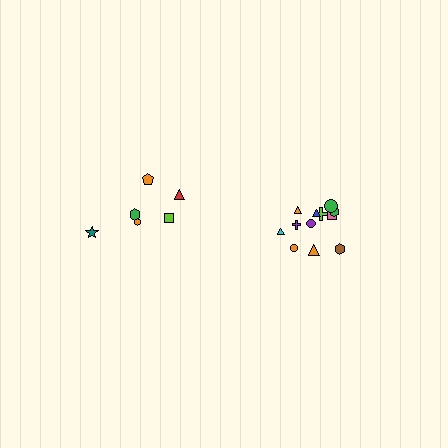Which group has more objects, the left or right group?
The right group.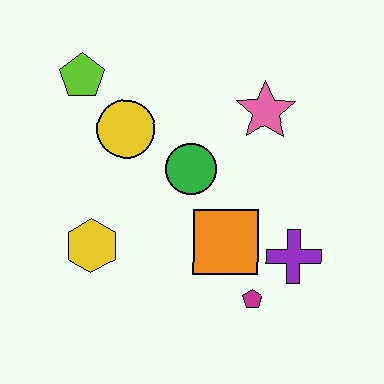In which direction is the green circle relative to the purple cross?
The green circle is to the left of the purple cross.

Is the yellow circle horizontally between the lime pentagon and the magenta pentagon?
Yes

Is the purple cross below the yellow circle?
Yes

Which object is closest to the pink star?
The green circle is closest to the pink star.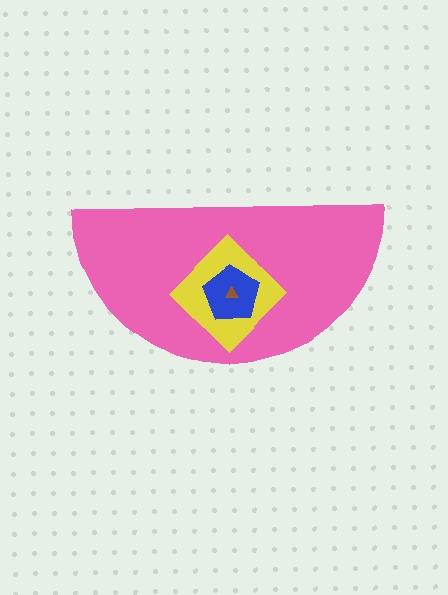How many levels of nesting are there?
4.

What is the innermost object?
The brown triangle.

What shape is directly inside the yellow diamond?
The blue pentagon.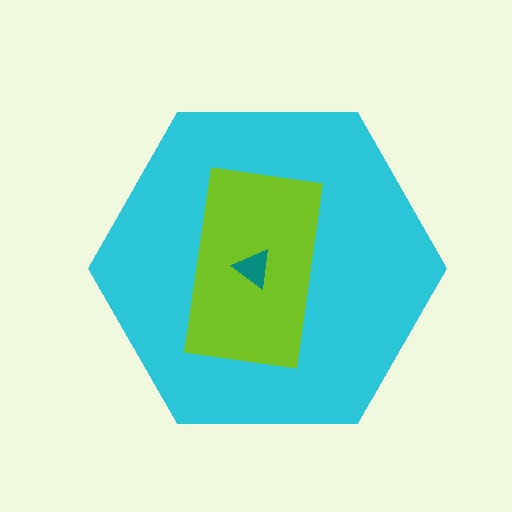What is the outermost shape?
The cyan hexagon.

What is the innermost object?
The teal triangle.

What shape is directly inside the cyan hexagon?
The lime rectangle.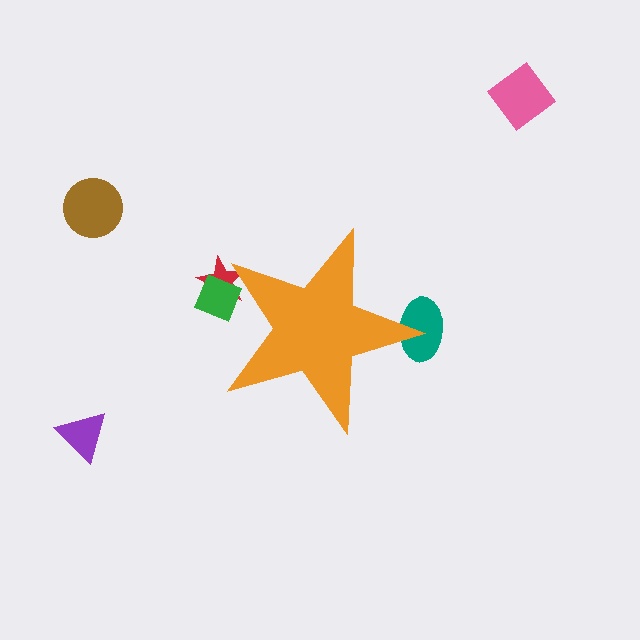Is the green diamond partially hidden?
Yes, the green diamond is partially hidden behind the orange star.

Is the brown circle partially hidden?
No, the brown circle is fully visible.